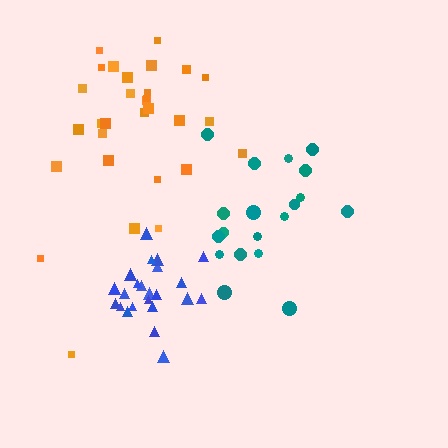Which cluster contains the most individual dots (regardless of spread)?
Orange (31).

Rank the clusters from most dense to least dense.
blue, teal, orange.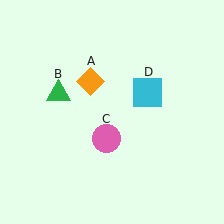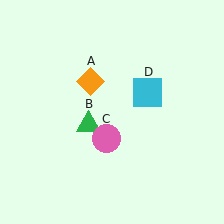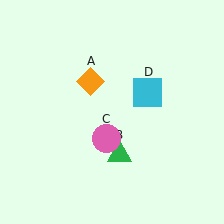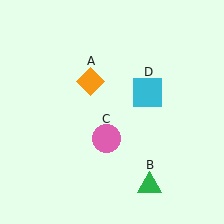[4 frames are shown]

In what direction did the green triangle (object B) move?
The green triangle (object B) moved down and to the right.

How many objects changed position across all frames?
1 object changed position: green triangle (object B).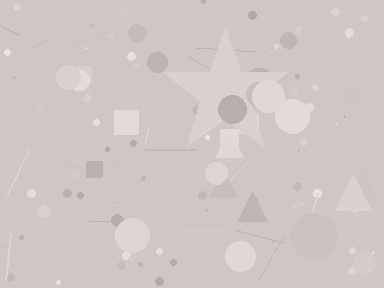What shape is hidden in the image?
A star is hidden in the image.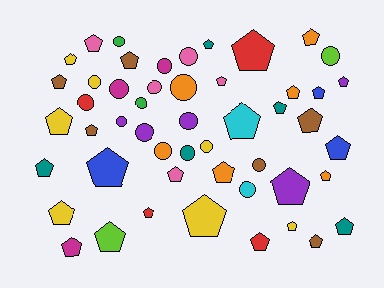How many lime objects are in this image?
There are 2 lime objects.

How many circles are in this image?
There are 18 circles.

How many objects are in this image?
There are 50 objects.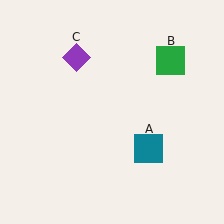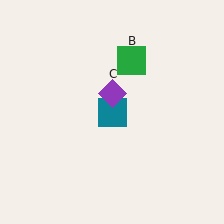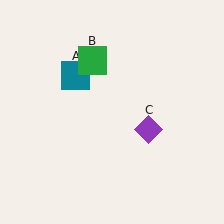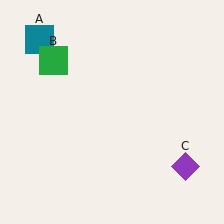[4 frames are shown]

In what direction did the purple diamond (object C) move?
The purple diamond (object C) moved down and to the right.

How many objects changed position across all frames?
3 objects changed position: teal square (object A), green square (object B), purple diamond (object C).